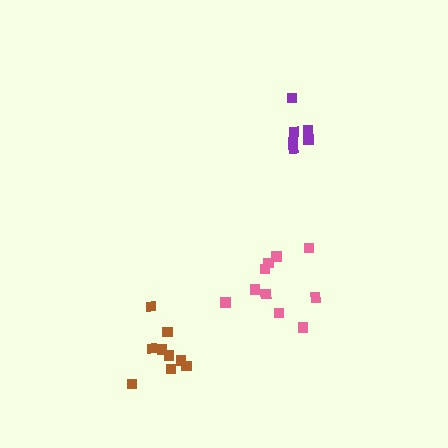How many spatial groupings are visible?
There are 3 spatial groupings.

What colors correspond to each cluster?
The clusters are colored: brown, purple, pink.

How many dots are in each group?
Group 1: 9 dots, Group 2: 6 dots, Group 3: 10 dots (25 total).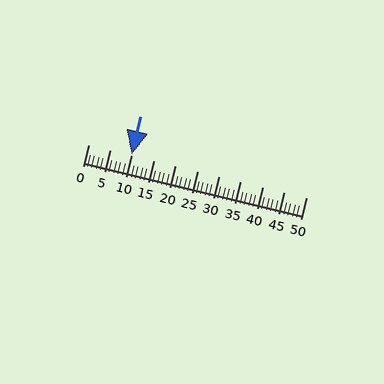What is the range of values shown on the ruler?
The ruler shows values from 0 to 50.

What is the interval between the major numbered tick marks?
The major tick marks are spaced 5 units apart.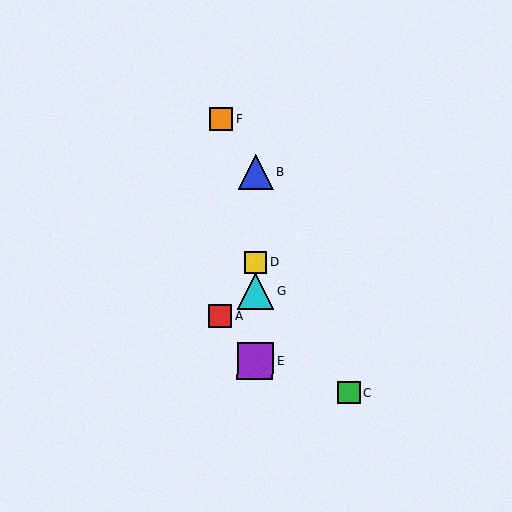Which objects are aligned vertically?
Objects B, D, E, G are aligned vertically.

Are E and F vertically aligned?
No, E is at x≈255 and F is at x≈221.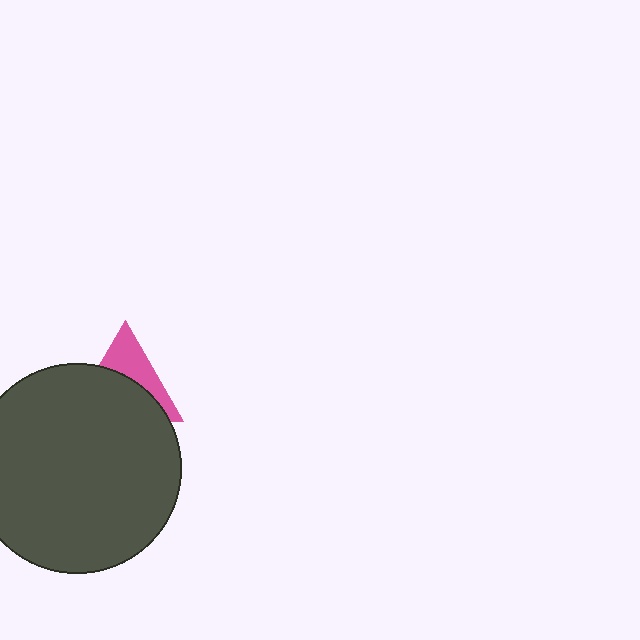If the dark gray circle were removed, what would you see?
You would see the complete pink triangle.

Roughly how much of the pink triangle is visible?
A small part of it is visible (roughly 40%).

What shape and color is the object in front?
The object in front is a dark gray circle.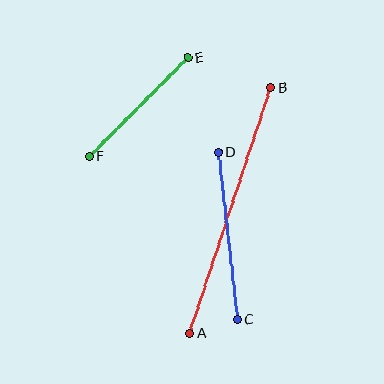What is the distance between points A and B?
The distance is approximately 259 pixels.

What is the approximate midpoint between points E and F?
The midpoint is at approximately (139, 107) pixels.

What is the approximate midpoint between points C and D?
The midpoint is at approximately (228, 236) pixels.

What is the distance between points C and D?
The distance is approximately 168 pixels.